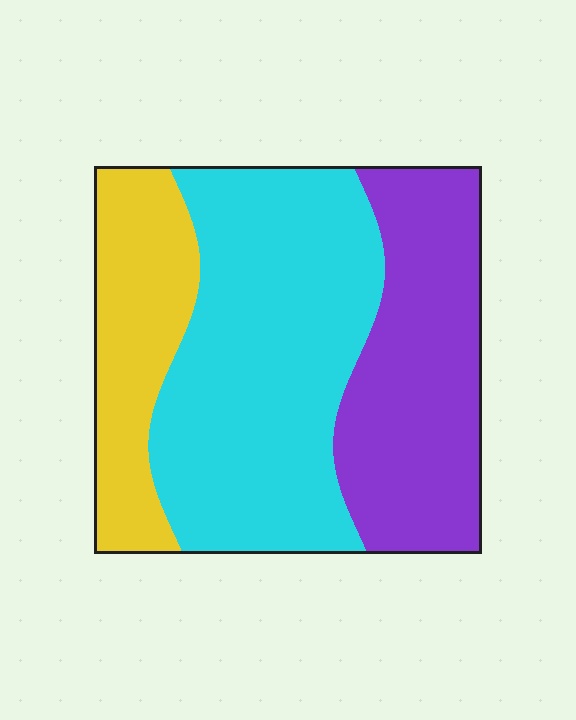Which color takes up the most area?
Cyan, at roughly 50%.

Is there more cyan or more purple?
Cyan.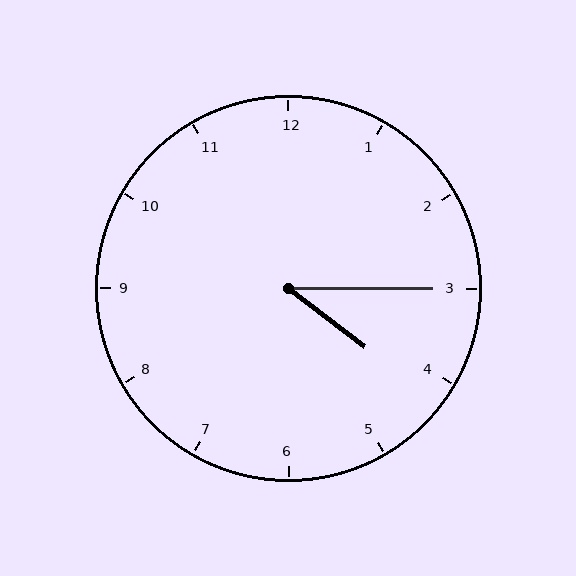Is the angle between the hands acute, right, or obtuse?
It is acute.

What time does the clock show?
4:15.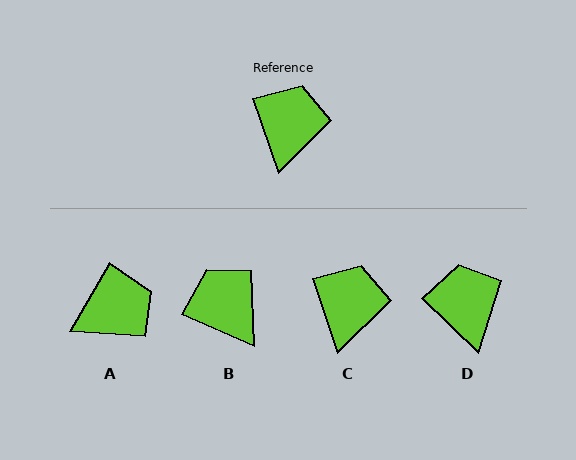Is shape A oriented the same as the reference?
No, it is off by about 49 degrees.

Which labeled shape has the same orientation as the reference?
C.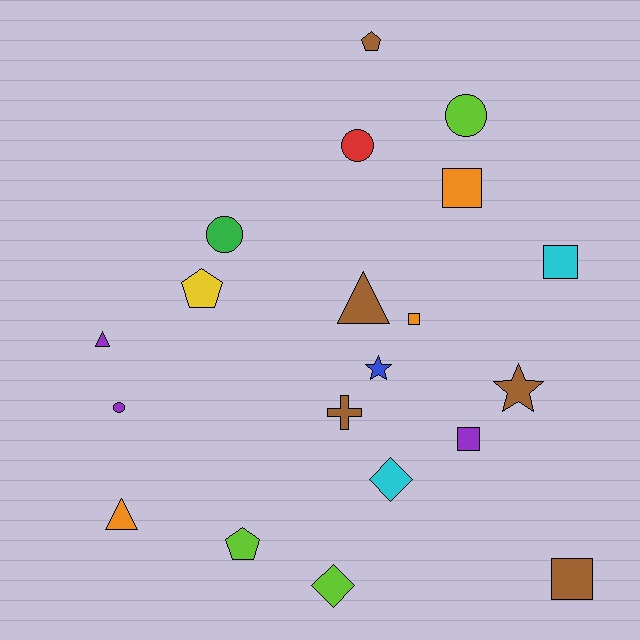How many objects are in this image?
There are 20 objects.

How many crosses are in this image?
There is 1 cross.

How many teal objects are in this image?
There are no teal objects.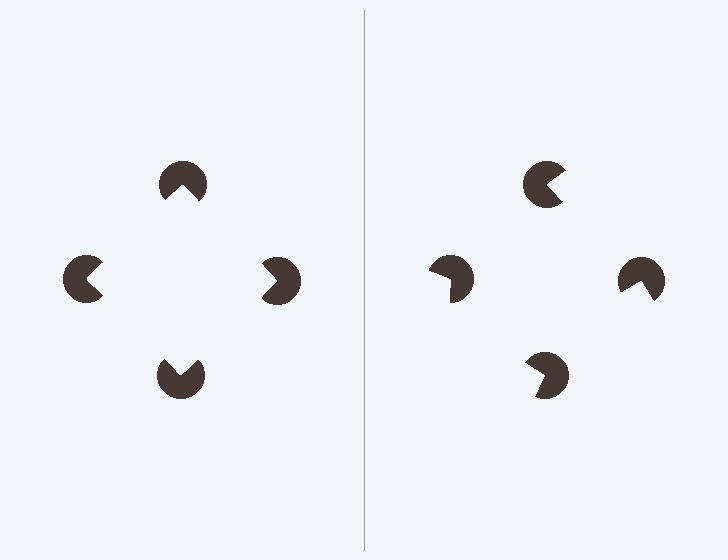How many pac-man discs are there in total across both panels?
8 — 4 on each side.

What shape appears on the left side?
An illusory square.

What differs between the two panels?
The pac-man discs are positioned identically on both sides; only the wedge orientations differ. On the left they align to a square; on the right they are misaligned.